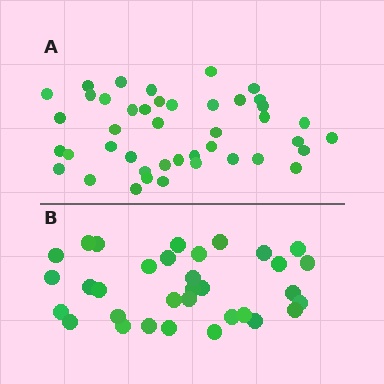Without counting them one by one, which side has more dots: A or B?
Region A (the top region) has more dots.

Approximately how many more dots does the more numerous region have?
Region A has roughly 10 or so more dots than region B.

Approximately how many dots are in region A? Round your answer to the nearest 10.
About 40 dots. (The exact count is 43, which rounds to 40.)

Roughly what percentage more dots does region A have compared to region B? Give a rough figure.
About 30% more.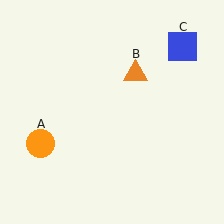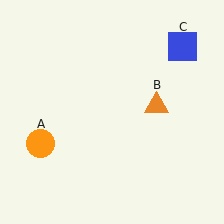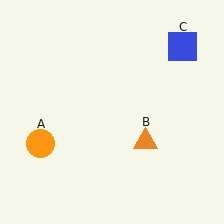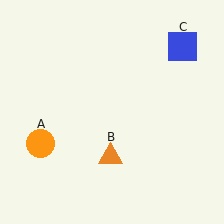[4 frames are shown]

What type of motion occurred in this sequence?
The orange triangle (object B) rotated clockwise around the center of the scene.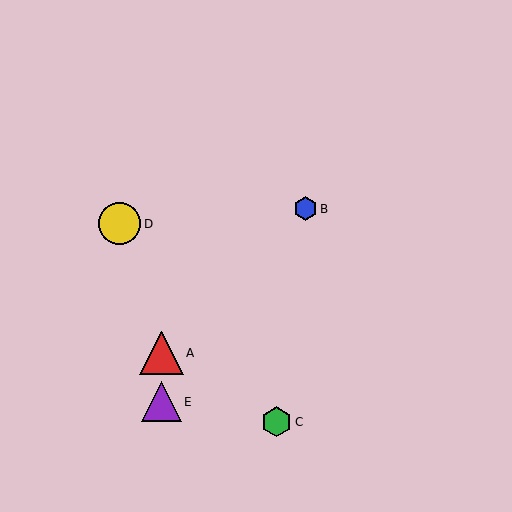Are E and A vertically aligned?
Yes, both are at x≈162.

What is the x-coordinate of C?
Object C is at x≈277.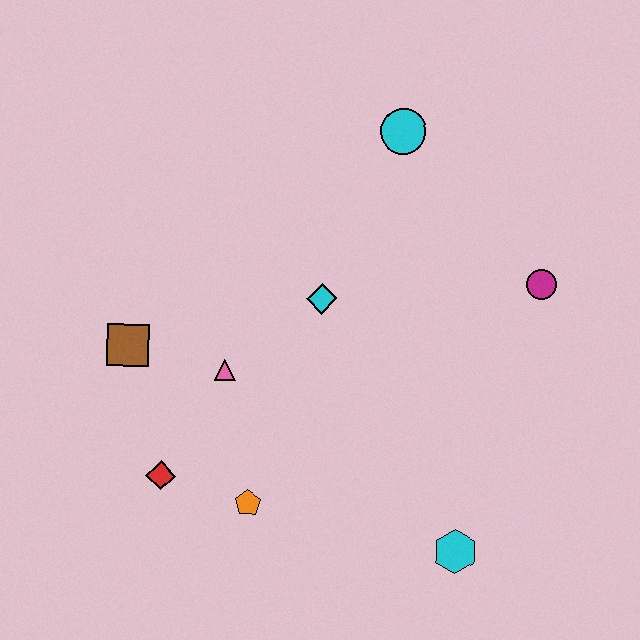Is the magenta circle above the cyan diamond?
Yes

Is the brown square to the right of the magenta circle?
No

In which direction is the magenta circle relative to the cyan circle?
The magenta circle is below the cyan circle.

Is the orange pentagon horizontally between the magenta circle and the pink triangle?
Yes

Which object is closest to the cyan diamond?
The pink triangle is closest to the cyan diamond.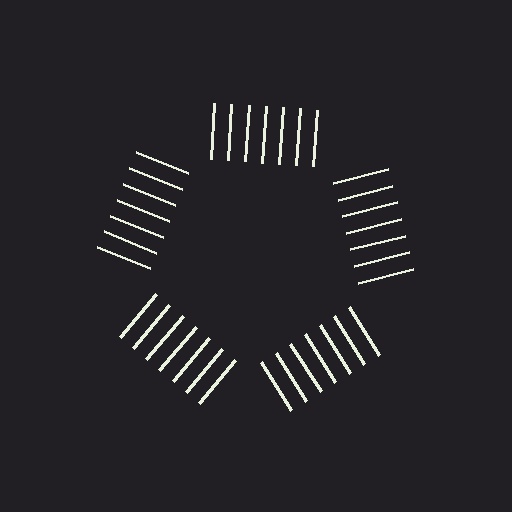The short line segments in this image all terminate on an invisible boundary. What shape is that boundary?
An illusory pentagon — the line segments terminate on its edges but no continuous stroke is drawn.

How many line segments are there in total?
35 — 7 along each of the 5 edges.